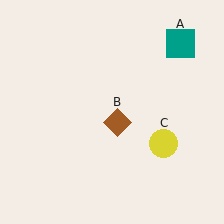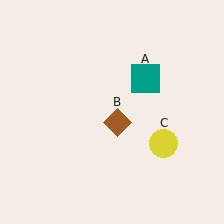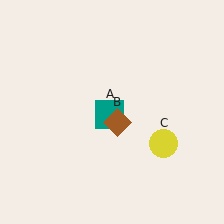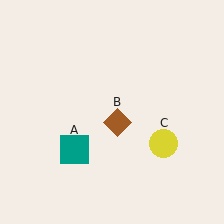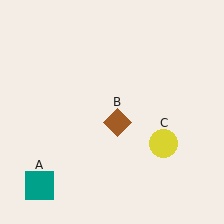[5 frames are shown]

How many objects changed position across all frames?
1 object changed position: teal square (object A).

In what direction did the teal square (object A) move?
The teal square (object A) moved down and to the left.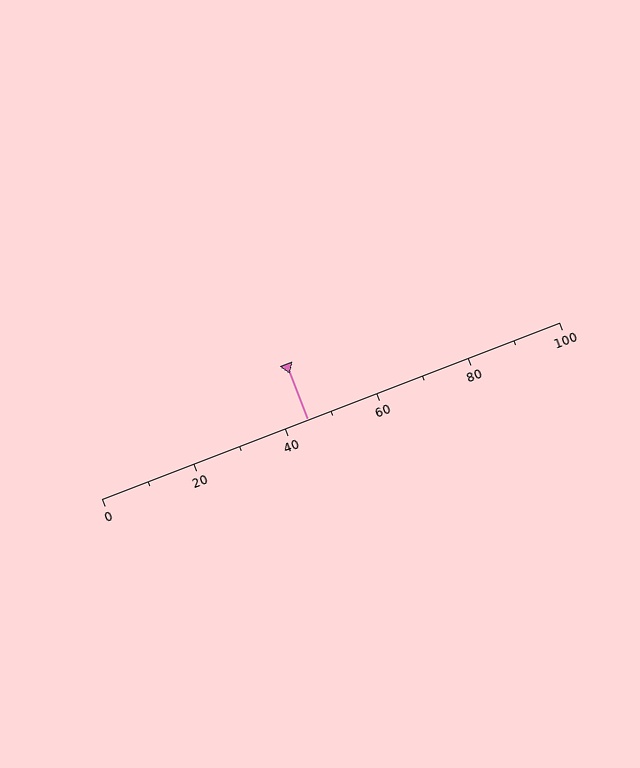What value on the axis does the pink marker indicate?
The marker indicates approximately 45.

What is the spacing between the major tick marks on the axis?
The major ticks are spaced 20 apart.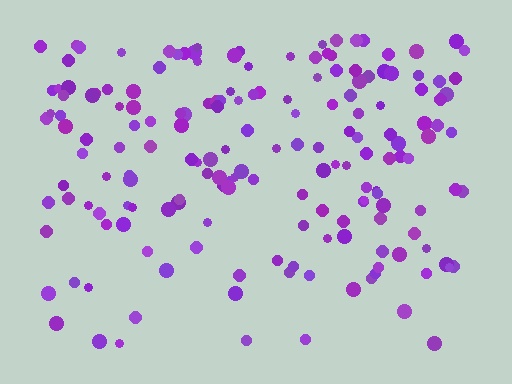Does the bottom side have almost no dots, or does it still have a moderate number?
Still a moderate number, just noticeably fewer than the top.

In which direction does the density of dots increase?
From bottom to top, with the top side densest.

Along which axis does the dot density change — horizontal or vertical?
Vertical.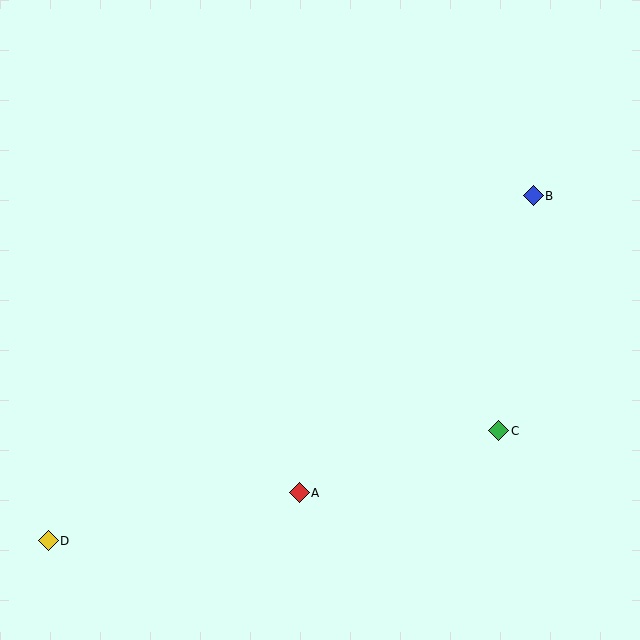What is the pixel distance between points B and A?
The distance between B and A is 378 pixels.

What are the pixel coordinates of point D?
Point D is at (48, 541).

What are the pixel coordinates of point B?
Point B is at (533, 196).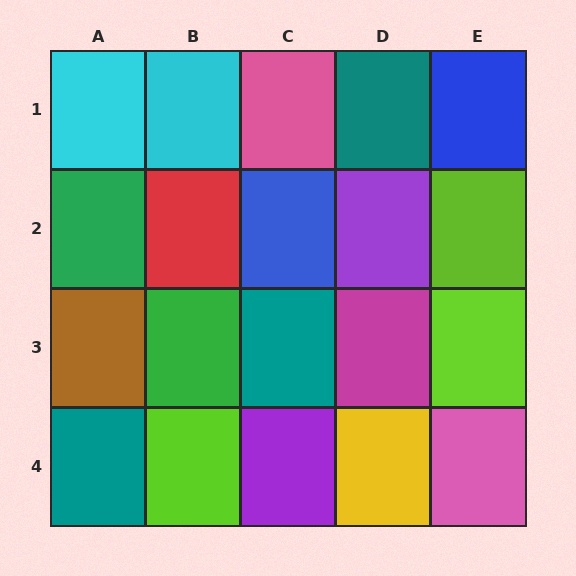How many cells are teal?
3 cells are teal.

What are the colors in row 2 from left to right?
Green, red, blue, purple, lime.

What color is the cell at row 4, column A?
Teal.